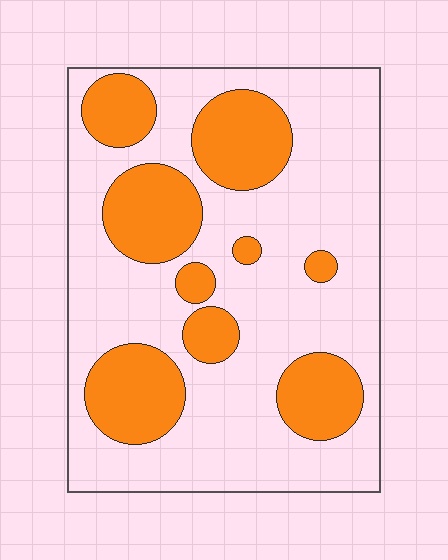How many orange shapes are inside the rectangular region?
9.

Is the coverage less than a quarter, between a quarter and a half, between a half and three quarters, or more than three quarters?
Between a quarter and a half.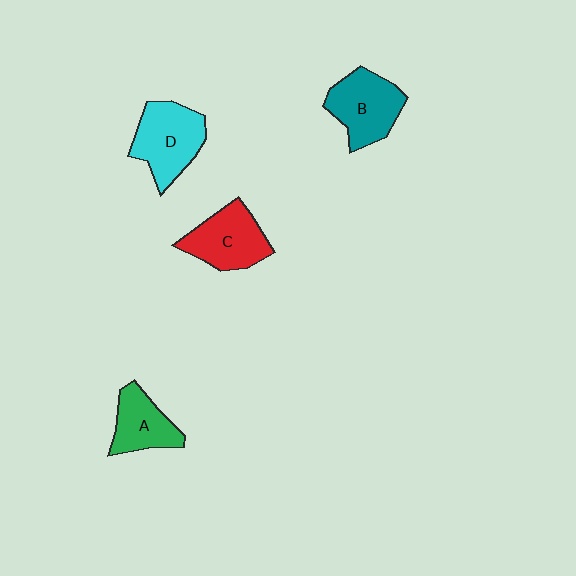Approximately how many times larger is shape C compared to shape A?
Approximately 1.3 times.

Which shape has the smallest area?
Shape A (green).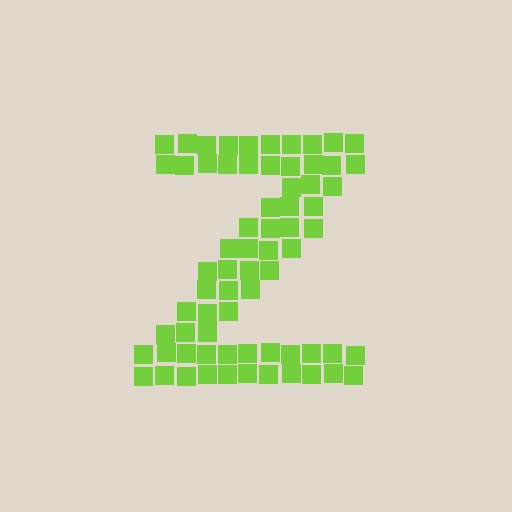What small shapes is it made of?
It is made of small squares.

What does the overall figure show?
The overall figure shows the letter Z.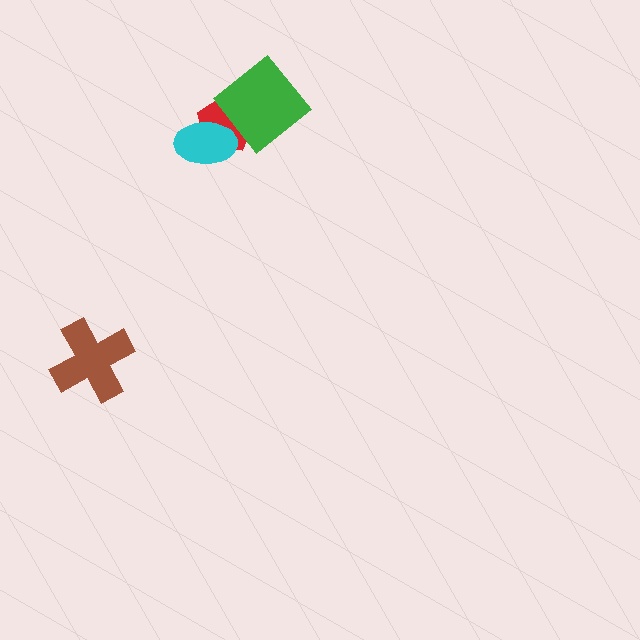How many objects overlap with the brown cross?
0 objects overlap with the brown cross.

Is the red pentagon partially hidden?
Yes, it is partially covered by another shape.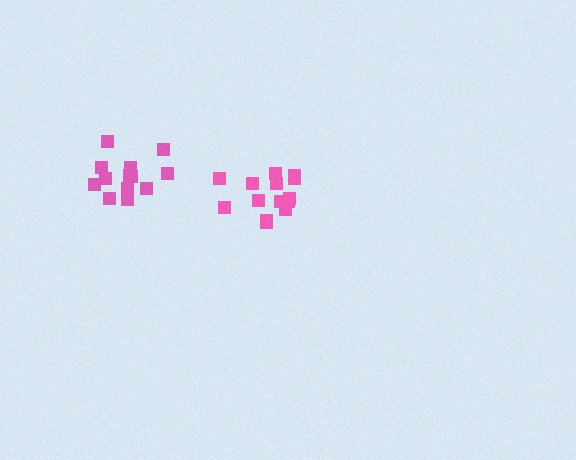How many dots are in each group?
Group 1: 13 dots, Group 2: 14 dots (27 total).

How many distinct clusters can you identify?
There are 2 distinct clusters.